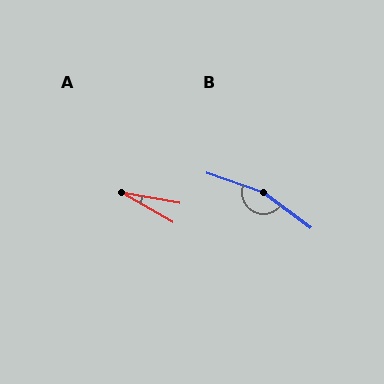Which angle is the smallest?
A, at approximately 19 degrees.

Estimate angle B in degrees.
Approximately 162 degrees.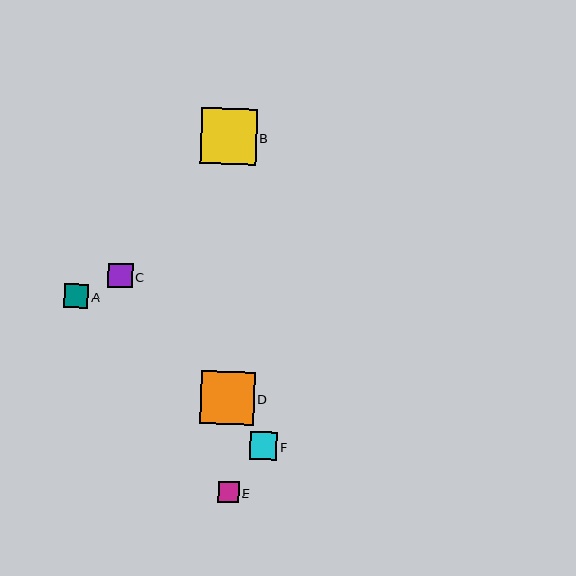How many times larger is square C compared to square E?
Square C is approximately 1.2 times the size of square E.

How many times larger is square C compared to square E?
Square C is approximately 1.2 times the size of square E.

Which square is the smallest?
Square E is the smallest with a size of approximately 20 pixels.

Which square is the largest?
Square B is the largest with a size of approximately 56 pixels.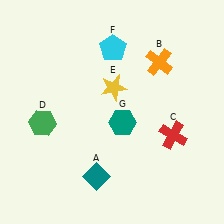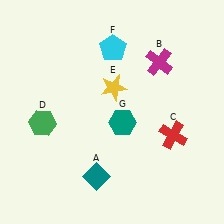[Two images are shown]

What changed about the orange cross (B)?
In Image 1, B is orange. In Image 2, it changed to magenta.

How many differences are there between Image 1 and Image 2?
There is 1 difference between the two images.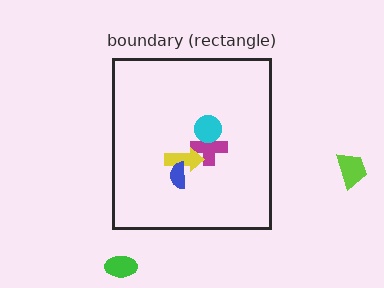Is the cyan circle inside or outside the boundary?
Inside.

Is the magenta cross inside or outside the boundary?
Inside.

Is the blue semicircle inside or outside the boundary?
Inside.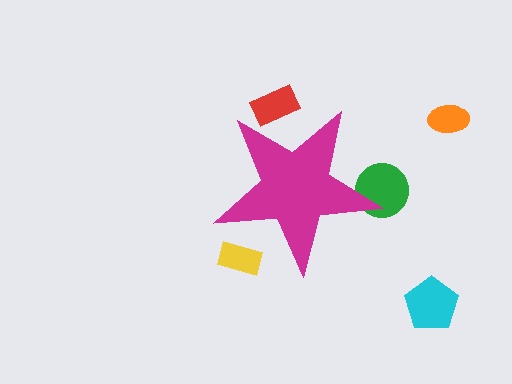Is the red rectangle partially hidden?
Yes, the red rectangle is partially hidden behind the magenta star.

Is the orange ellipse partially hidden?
No, the orange ellipse is fully visible.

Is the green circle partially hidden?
Yes, the green circle is partially hidden behind the magenta star.